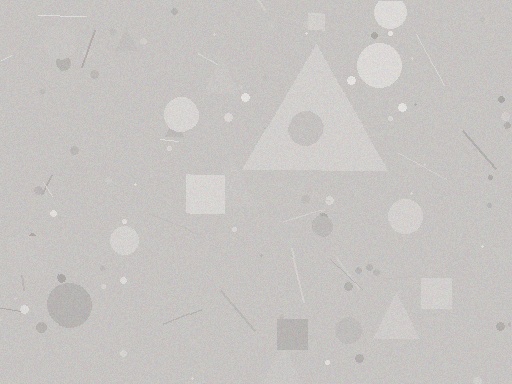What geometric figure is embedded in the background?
A triangle is embedded in the background.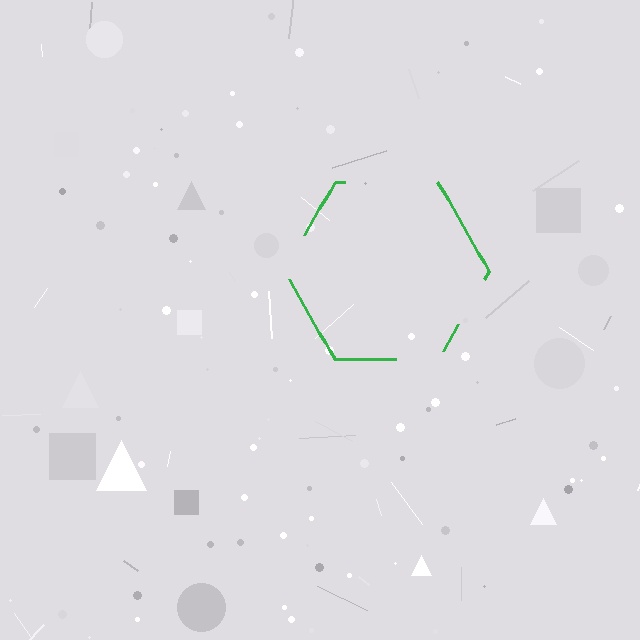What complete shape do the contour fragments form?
The contour fragments form a hexagon.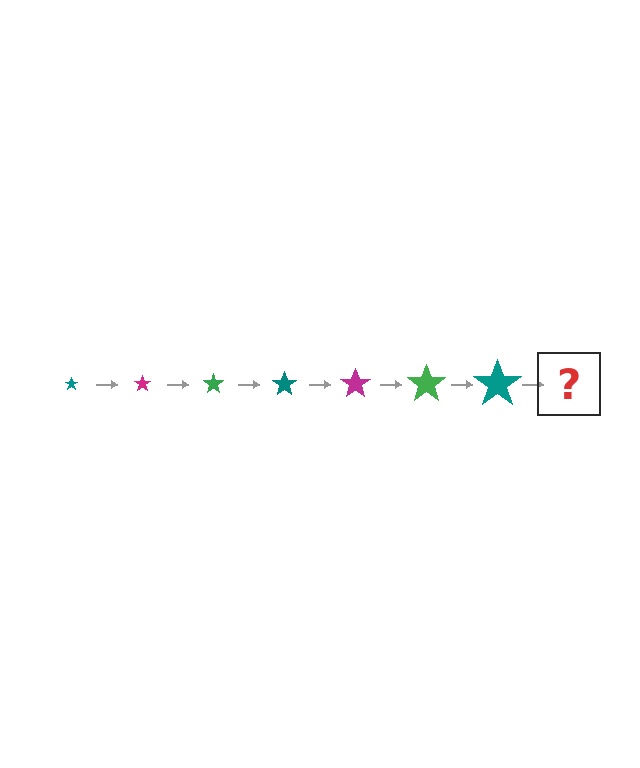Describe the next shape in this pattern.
It should be a magenta star, larger than the previous one.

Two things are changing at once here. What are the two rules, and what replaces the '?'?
The two rules are that the star grows larger each step and the color cycles through teal, magenta, and green. The '?' should be a magenta star, larger than the previous one.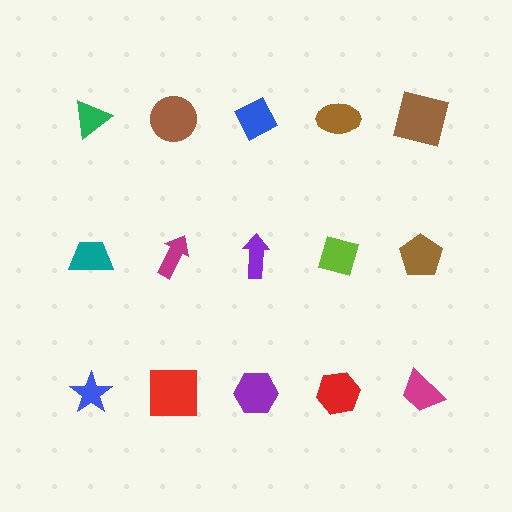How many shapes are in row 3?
5 shapes.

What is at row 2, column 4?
A lime diamond.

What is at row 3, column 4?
A red hexagon.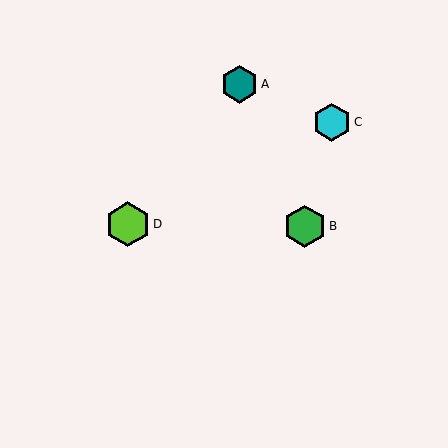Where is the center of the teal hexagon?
The center of the teal hexagon is at (240, 84).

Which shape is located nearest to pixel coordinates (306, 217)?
The green hexagon (labeled B) at (305, 226) is nearest to that location.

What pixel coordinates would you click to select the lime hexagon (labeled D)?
Click at (128, 224) to select the lime hexagon D.